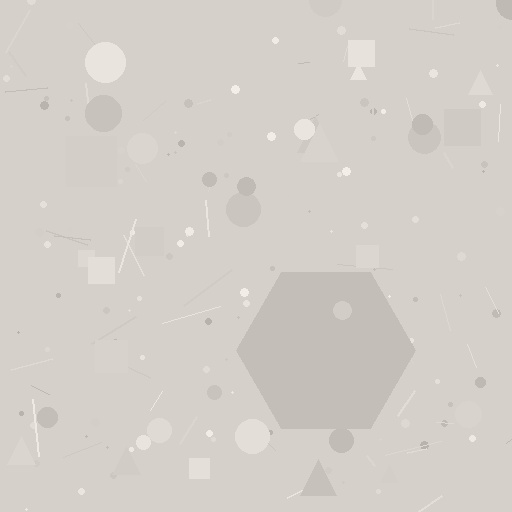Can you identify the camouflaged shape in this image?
The camouflaged shape is a hexagon.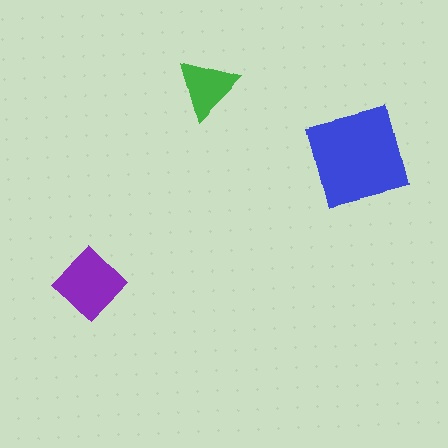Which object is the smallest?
The green triangle.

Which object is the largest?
The blue square.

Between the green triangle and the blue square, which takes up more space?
The blue square.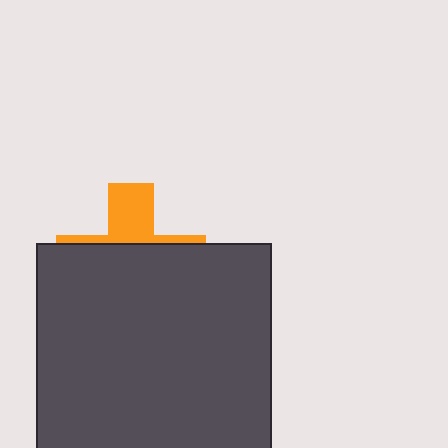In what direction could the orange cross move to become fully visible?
The orange cross could move up. That would shift it out from behind the dark gray rectangle entirely.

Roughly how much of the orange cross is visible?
A small part of it is visible (roughly 32%).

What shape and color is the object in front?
The object in front is a dark gray rectangle.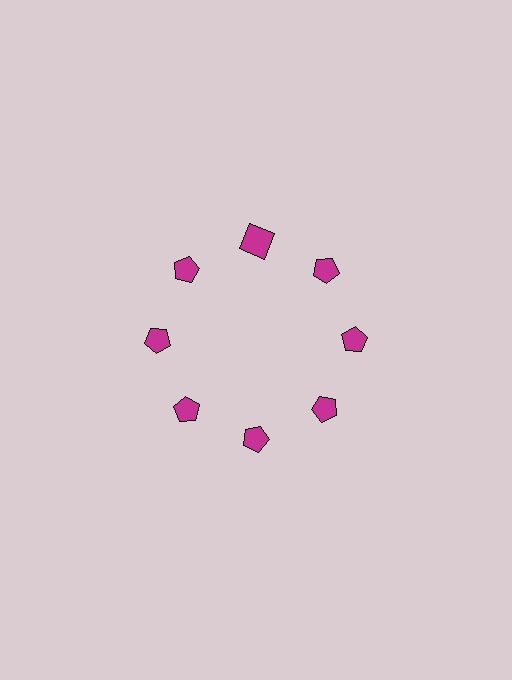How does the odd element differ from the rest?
It has a different shape: square instead of pentagon.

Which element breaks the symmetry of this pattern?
The magenta square at roughly the 12 o'clock position breaks the symmetry. All other shapes are magenta pentagons.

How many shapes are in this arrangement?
There are 8 shapes arranged in a ring pattern.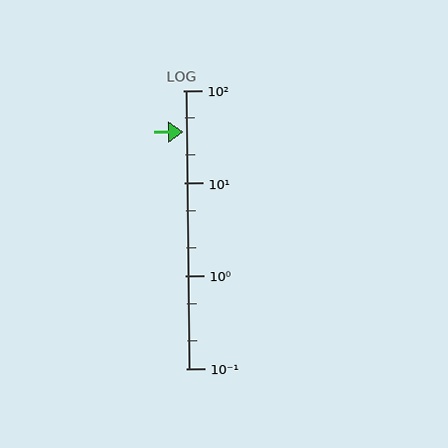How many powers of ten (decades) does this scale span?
The scale spans 3 decades, from 0.1 to 100.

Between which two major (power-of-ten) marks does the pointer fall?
The pointer is between 10 and 100.